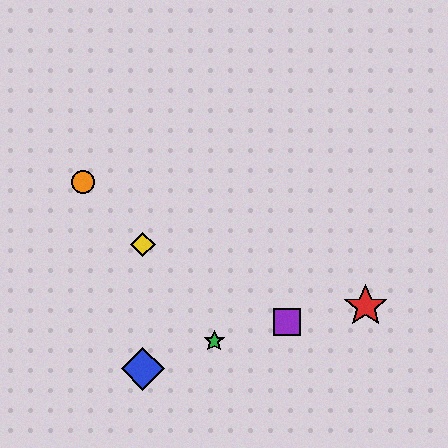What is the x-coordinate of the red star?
The red star is at x≈366.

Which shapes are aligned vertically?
The blue diamond, the yellow diamond are aligned vertically.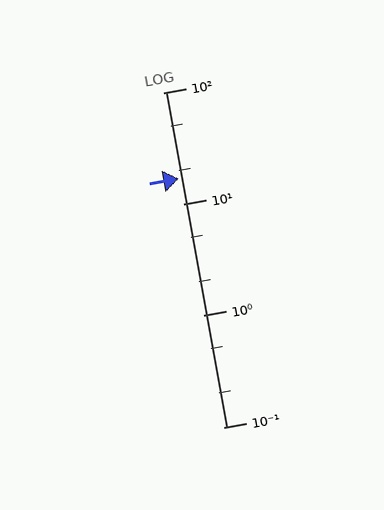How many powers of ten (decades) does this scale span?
The scale spans 3 decades, from 0.1 to 100.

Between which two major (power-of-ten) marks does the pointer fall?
The pointer is between 10 and 100.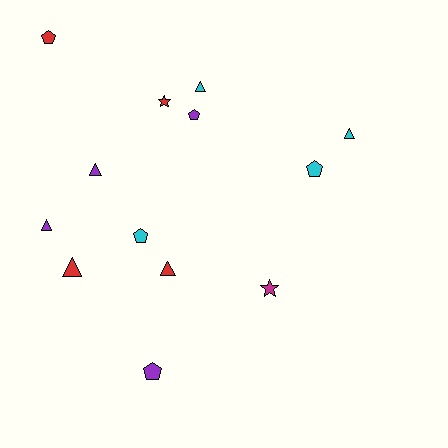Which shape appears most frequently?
Triangle, with 6 objects.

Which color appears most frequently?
Cyan, with 4 objects.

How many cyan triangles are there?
There are 2 cyan triangles.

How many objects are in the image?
There are 13 objects.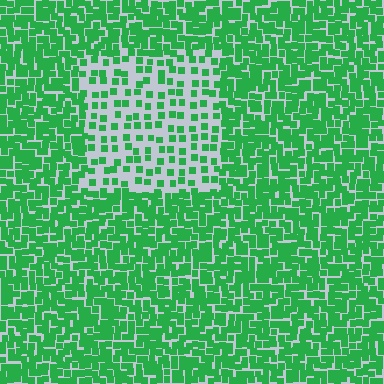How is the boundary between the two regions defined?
The boundary is defined by a change in element density (approximately 2.4x ratio). All elements are the same color, size, and shape.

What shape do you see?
I see a rectangle.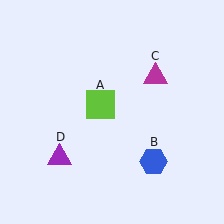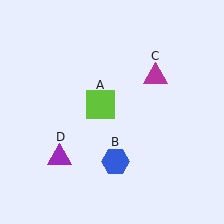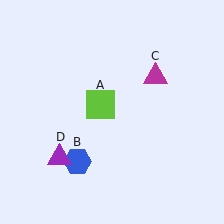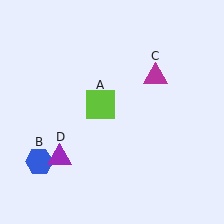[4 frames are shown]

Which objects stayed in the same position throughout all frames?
Lime square (object A) and magenta triangle (object C) and purple triangle (object D) remained stationary.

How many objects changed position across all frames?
1 object changed position: blue hexagon (object B).